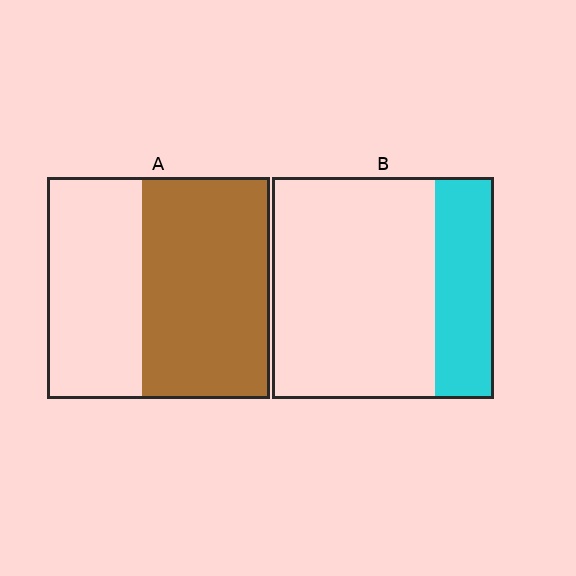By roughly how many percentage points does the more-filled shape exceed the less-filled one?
By roughly 30 percentage points (A over B).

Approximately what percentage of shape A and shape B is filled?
A is approximately 55% and B is approximately 25%.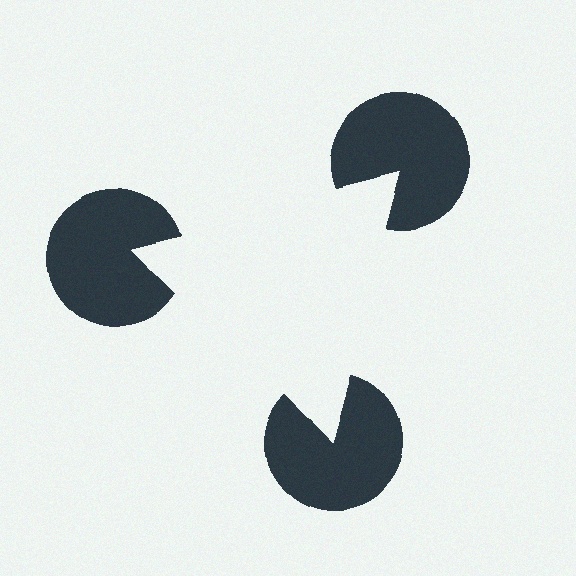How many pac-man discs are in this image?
There are 3 — one at each vertex of the illusory triangle.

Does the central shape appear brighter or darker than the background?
It typically appears slightly brighter than the background, even though no actual brightness change is drawn.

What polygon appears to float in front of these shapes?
An illusory triangle — its edges are inferred from the aligned wedge cuts in the pac-man discs, not physically drawn.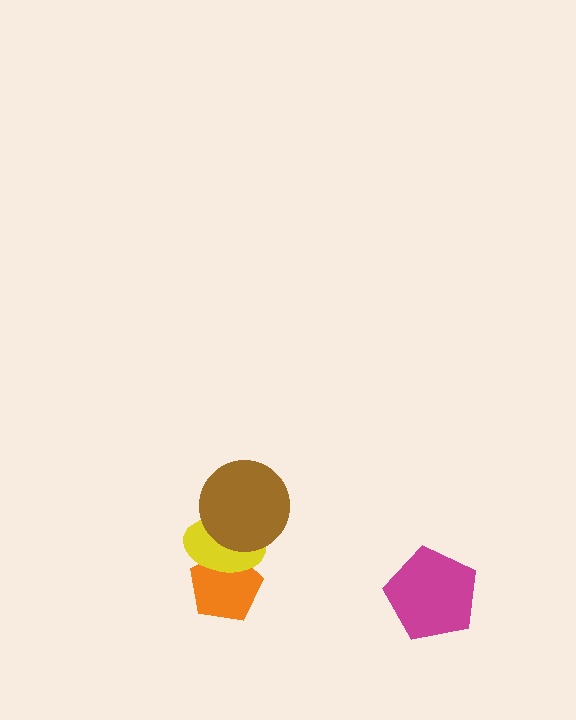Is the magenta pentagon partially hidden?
No, no other shape covers it.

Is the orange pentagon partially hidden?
Yes, it is partially covered by another shape.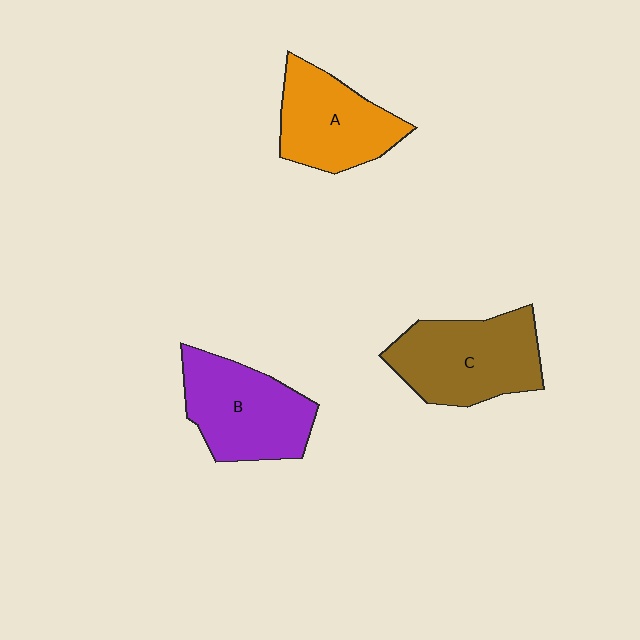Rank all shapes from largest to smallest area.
From largest to smallest: C (brown), B (purple), A (orange).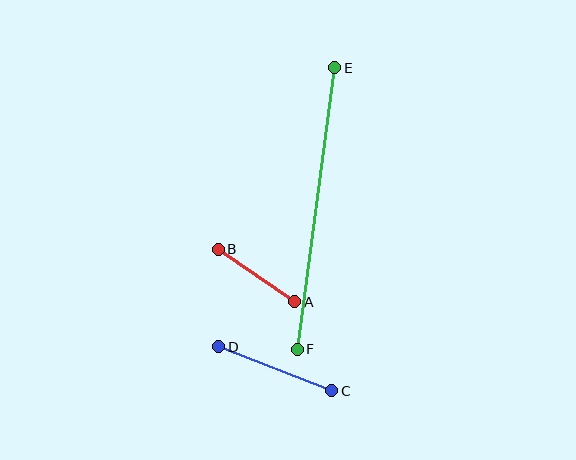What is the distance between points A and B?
The distance is approximately 93 pixels.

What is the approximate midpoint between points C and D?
The midpoint is at approximately (275, 369) pixels.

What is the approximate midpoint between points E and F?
The midpoint is at approximately (316, 208) pixels.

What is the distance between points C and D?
The distance is approximately 121 pixels.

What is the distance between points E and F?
The distance is approximately 284 pixels.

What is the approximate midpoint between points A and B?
The midpoint is at approximately (256, 276) pixels.